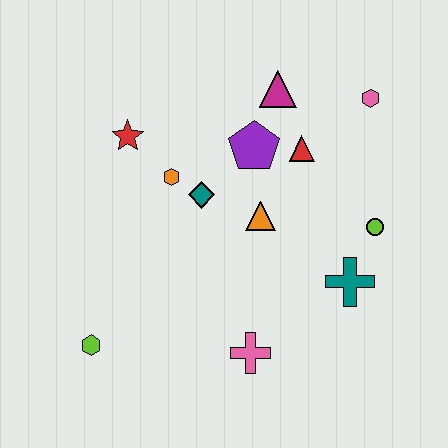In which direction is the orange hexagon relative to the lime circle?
The orange hexagon is to the left of the lime circle.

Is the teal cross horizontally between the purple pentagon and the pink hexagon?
Yes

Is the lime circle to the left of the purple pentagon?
No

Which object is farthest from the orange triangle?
The lime hexagon is farthest from the orange triangle.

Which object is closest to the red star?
The orange hexagon is closest to the red star.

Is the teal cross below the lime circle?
Yes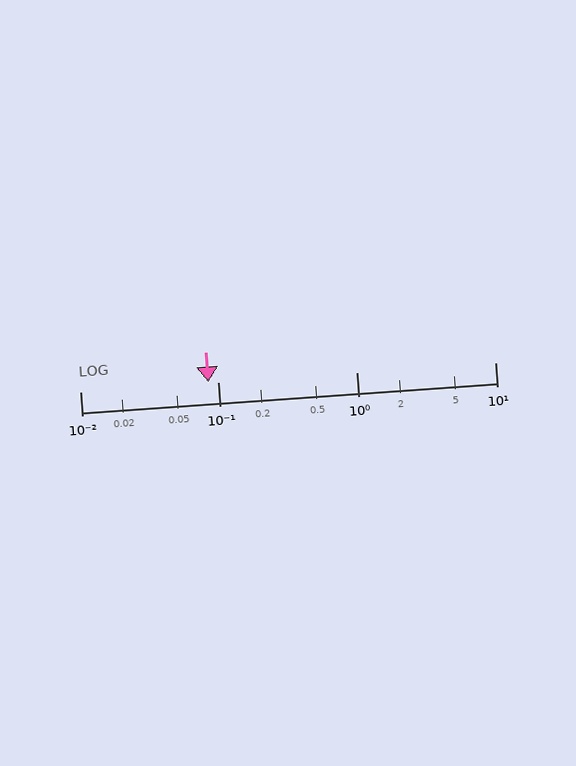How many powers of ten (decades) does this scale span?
The scale spans 3 decades, from 0.01 to 10.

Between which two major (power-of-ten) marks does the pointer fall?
The pointer is between 0.01 and 0.1.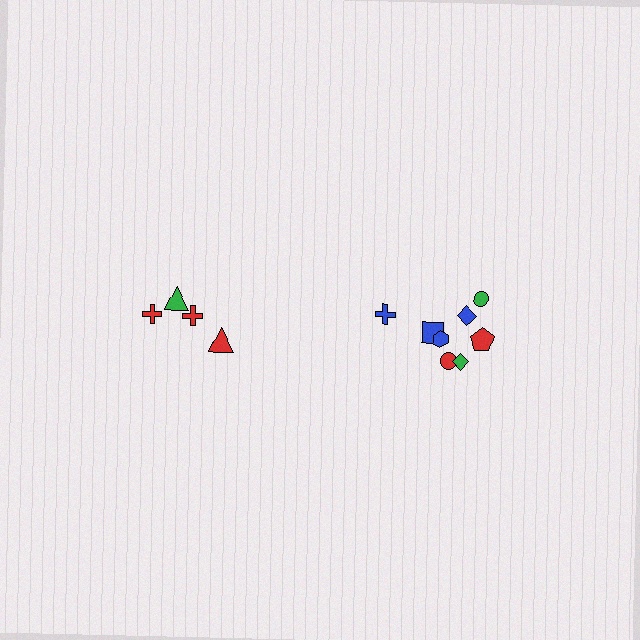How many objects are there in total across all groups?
There are 12 objects.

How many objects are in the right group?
There are 8 objects.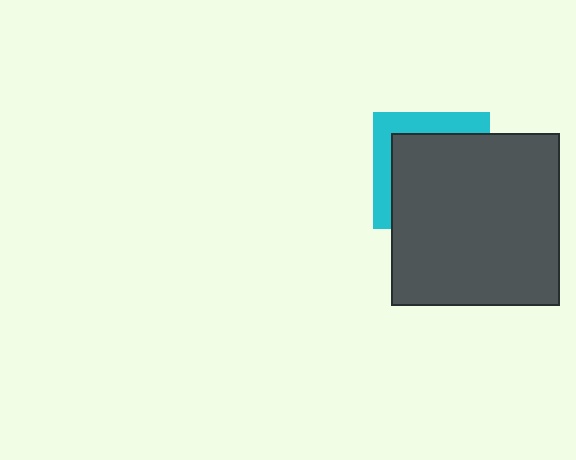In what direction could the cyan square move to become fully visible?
The cyan square could move toward the upper-left. That would shift it out from behind the dark gray rectangle entirely.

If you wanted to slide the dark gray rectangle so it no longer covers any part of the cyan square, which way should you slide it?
Slide it toward the lower-right — that is the most direct way to separate the two shapes.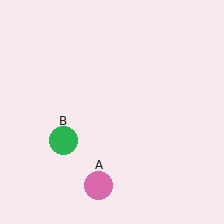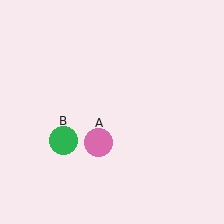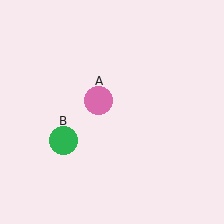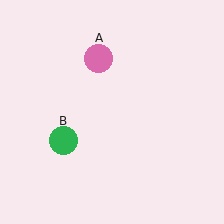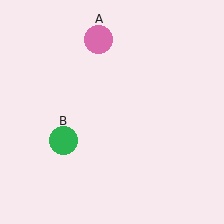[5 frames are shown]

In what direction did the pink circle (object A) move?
The pink circle (object A) moved up.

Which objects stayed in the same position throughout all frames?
Green circle (object B) remained stationary.